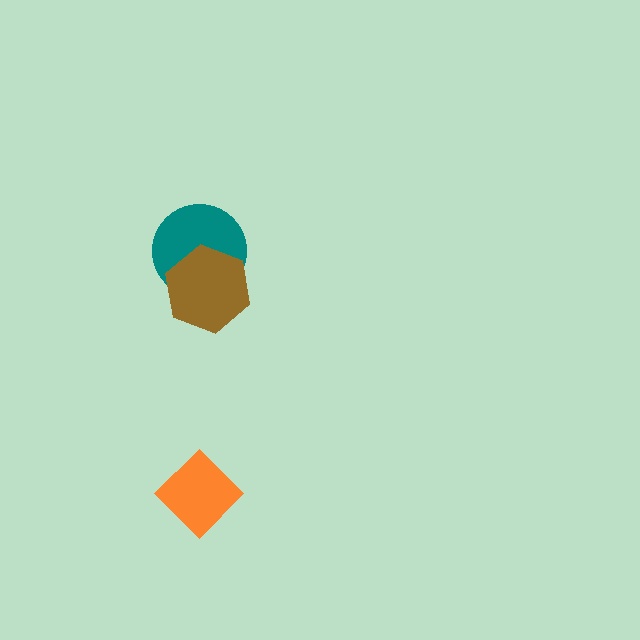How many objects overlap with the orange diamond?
0 objects overlap with the orange diamond.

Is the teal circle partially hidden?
Yes, it is partially covered by another shape.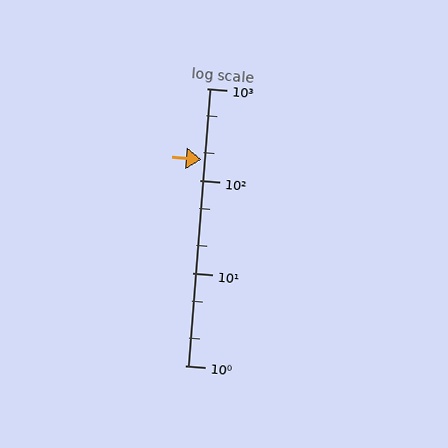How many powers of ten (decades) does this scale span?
The scale spans 3 decades, from 1 to 1000.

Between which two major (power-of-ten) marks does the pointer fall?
The pointer is between 100 and 1000.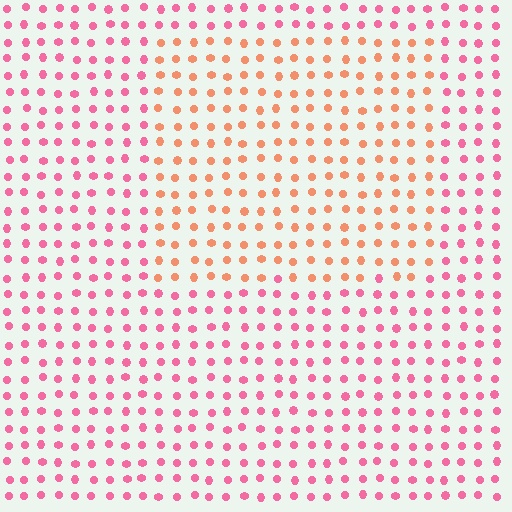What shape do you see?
I see a rectangle.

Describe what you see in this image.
The image is filled with small pink elements in a uniform arrangement. A rectangle-shaped region is visible where the elements are tinted to a slightly different hue, forming a subtle color boundary.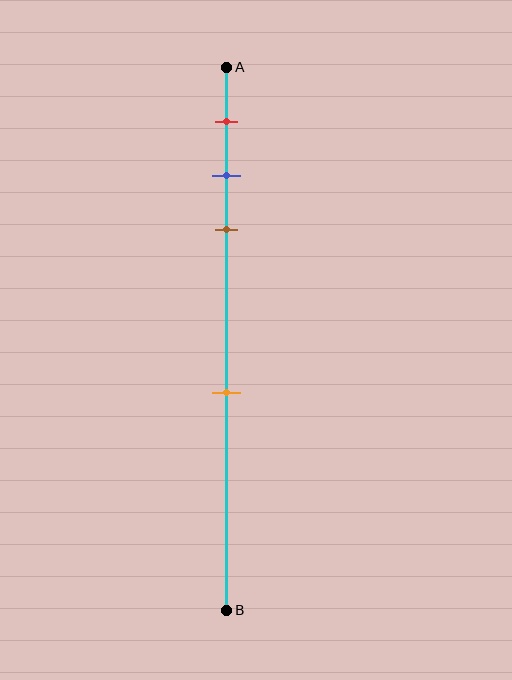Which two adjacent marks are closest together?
The blue and brown marks are the closest adjacent pair.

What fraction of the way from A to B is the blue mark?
The blue mark is approximately 20% (0.2) of the way from A to B.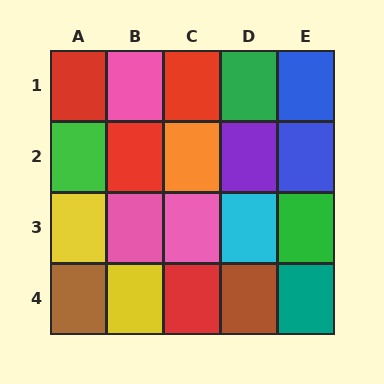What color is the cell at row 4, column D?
Brown.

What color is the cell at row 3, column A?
Yellow.